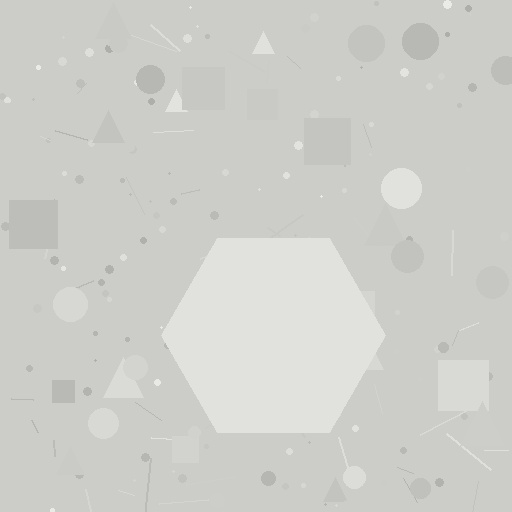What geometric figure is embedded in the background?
A hexagon is embedded in the background.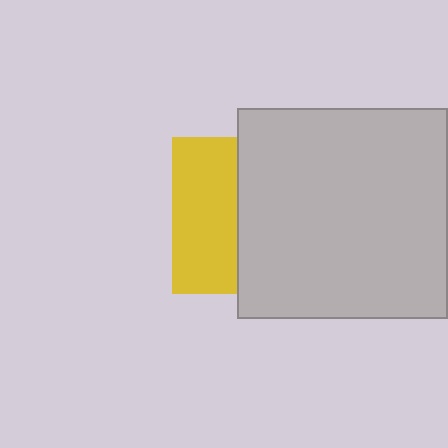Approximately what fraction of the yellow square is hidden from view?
Roughly 58% of the yellow square is hidden behind the light gray square.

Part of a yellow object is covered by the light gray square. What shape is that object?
It is a square.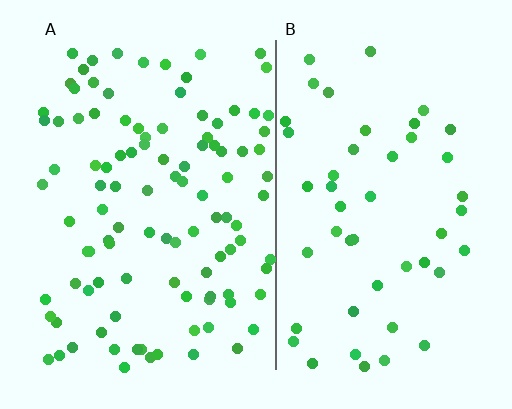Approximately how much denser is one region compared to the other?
Approximately 2.2× — region A over region B.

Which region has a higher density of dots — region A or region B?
A (the left).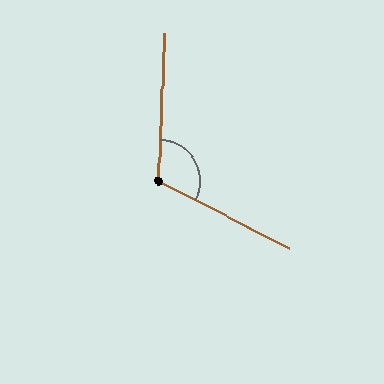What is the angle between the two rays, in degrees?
Approximately 115 degrees.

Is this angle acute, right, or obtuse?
It is obtuse.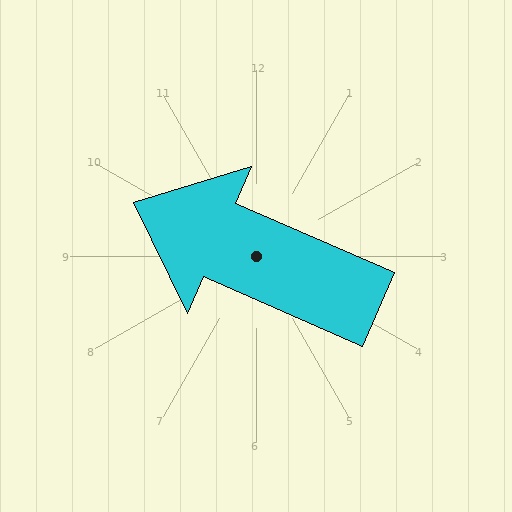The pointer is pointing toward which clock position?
Roughly 10 o'clock.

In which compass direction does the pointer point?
Northwest.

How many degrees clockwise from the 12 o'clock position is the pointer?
Approximately 294 degrees.